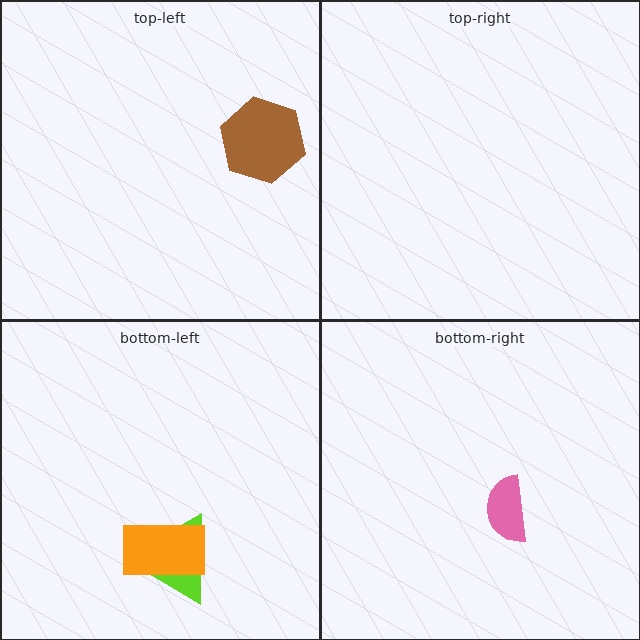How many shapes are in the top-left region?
1.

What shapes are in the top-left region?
The brown hexagon.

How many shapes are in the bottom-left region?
2.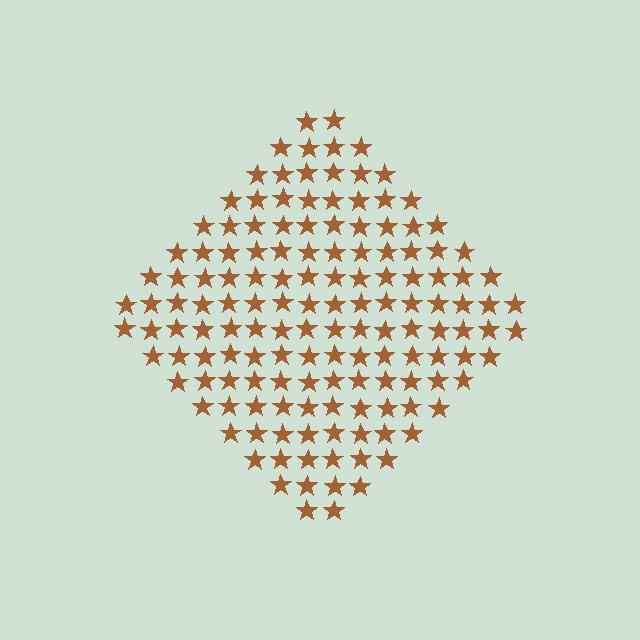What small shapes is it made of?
It is made of small stars.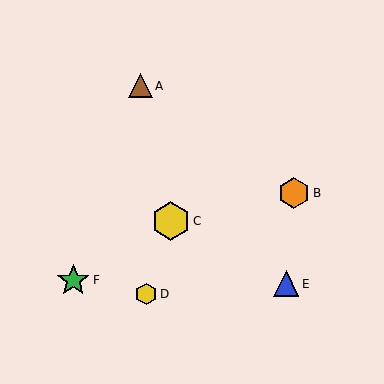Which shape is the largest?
The yellow hexagon (labeled C) is the largest.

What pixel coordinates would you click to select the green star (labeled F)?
Click at (73, 280) to select the green star F.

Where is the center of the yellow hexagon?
The center of the yellow hexagon is at (146, 294).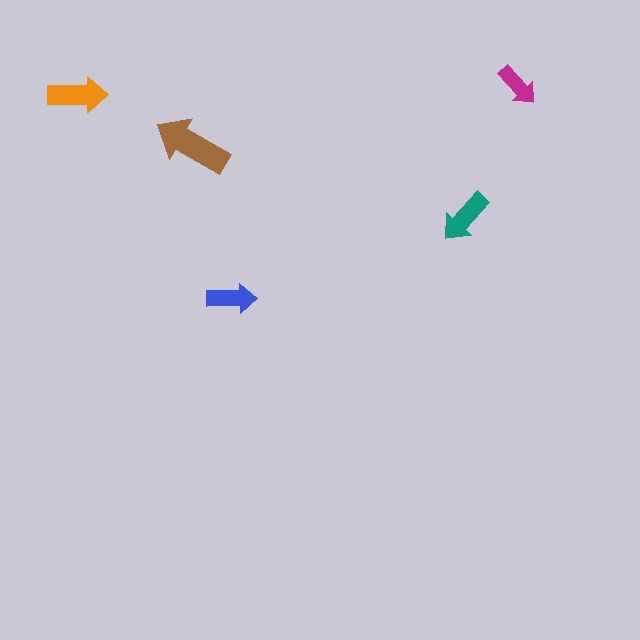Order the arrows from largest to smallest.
the brown one, the orange one, the teal one, the blue one, the magenta one.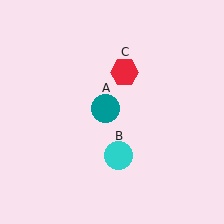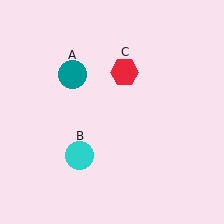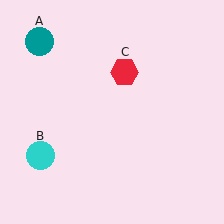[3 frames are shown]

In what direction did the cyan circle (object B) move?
The cyan circle (object B) moved left.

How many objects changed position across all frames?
2 objects changed position: teal circle (object A), cyan circle (object B).